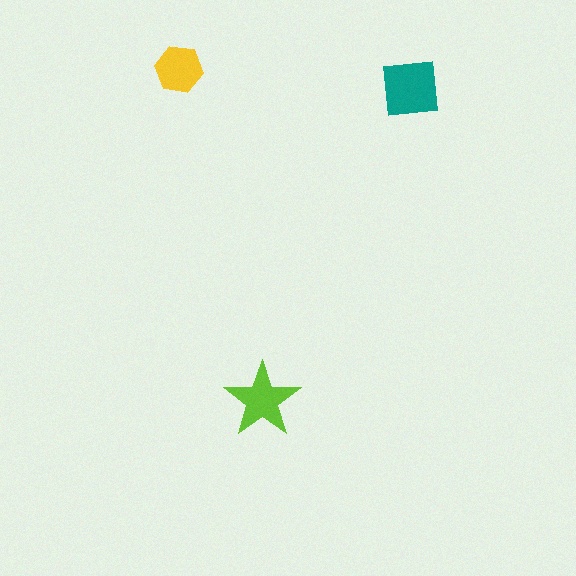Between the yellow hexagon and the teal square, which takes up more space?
The teal square.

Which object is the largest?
The teal square.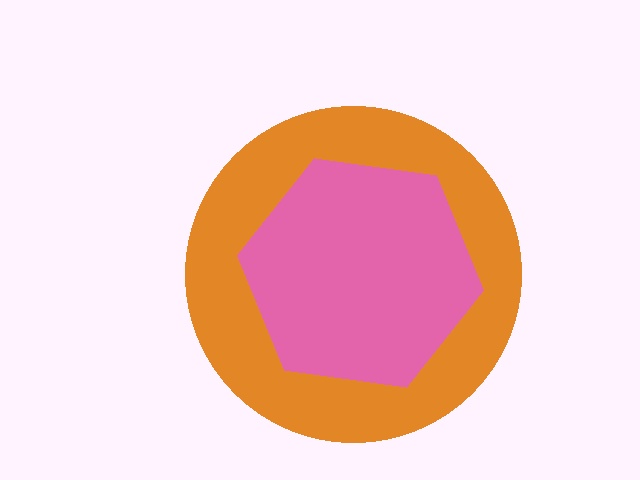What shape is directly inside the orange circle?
The pink hexagon.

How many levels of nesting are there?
2.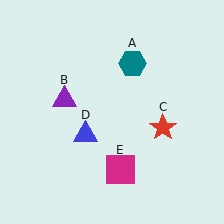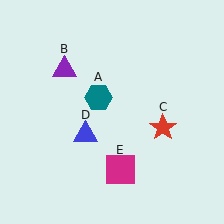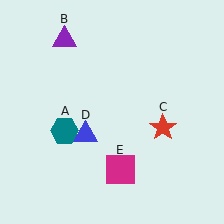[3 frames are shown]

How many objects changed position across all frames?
2 objects changed position: teal hexagon (object A), purple triangle (object B).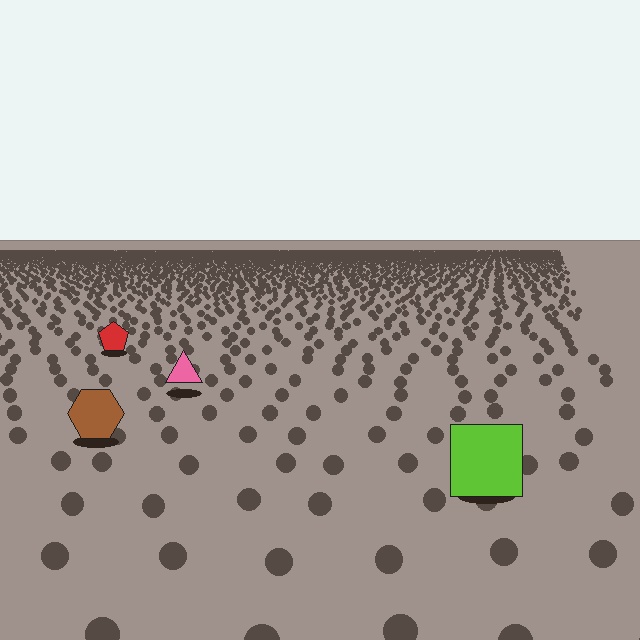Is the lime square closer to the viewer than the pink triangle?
Yes. The lime square is closer — you can tell from the texture gradient: the ground texture is coarser near it.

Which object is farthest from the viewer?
The red pentagon is farthest from the viewer. It appears smaller and the ground texture around it is denser.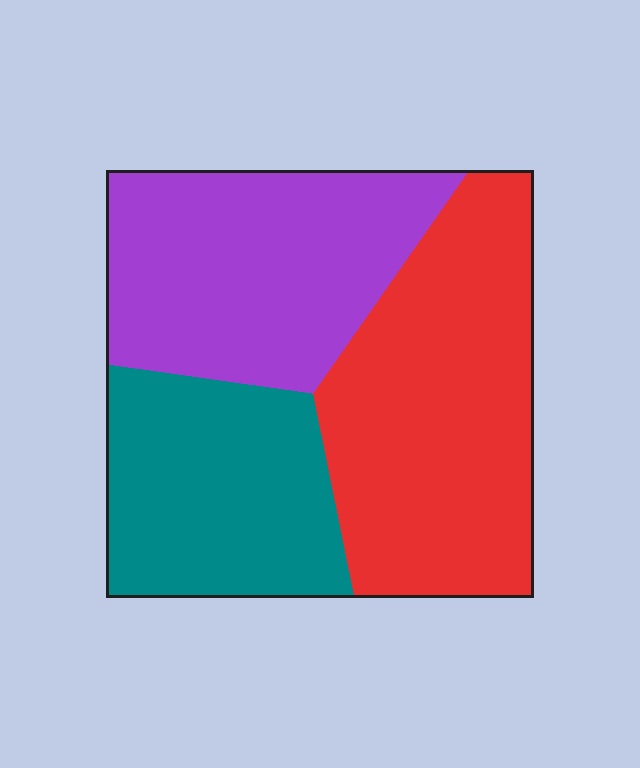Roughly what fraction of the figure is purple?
Purple takes up about one third (1/3) of the figure.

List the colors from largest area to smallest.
From largest to smallest: red, purple, teal.